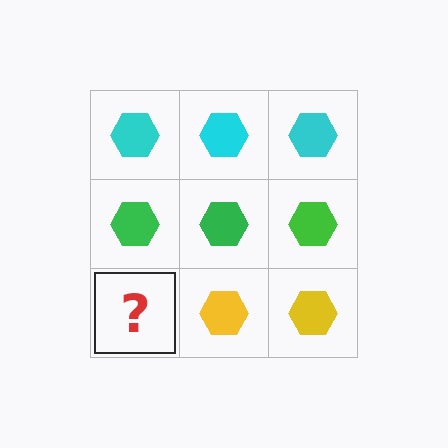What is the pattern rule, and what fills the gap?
The rule is that each row has a consistent color. The gap should be filled with a yellow hexagon.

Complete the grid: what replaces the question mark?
The question mark should be replaced with a yellow hexagon.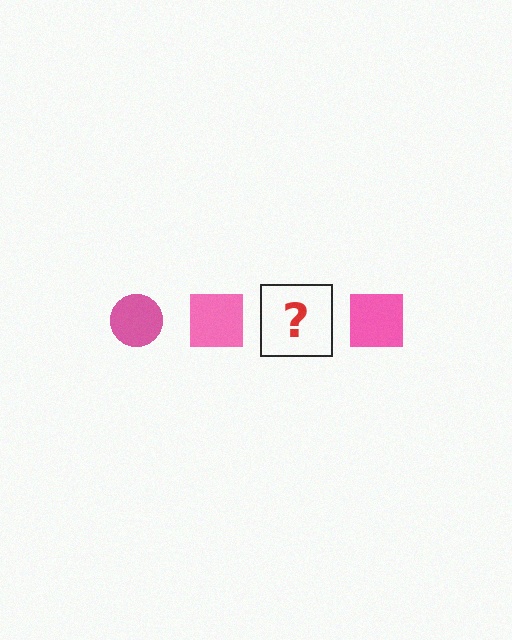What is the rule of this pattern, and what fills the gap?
The rule is that the pattern cycles through circle, square shapes in pink. The gap should be filled with a pink circle.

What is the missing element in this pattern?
The missing element is a pink circle.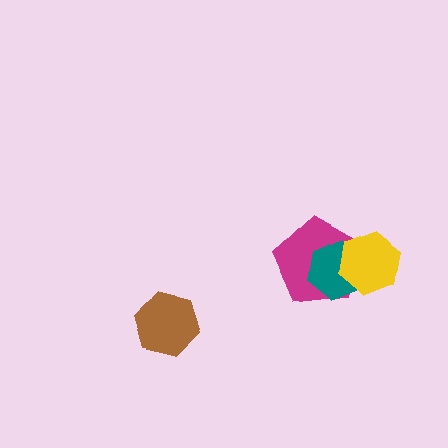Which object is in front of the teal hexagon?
The yellow hexagon is in front of the teal hexagon.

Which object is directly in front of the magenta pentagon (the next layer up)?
The teal hexagon is directly in front of the magenta pentagon.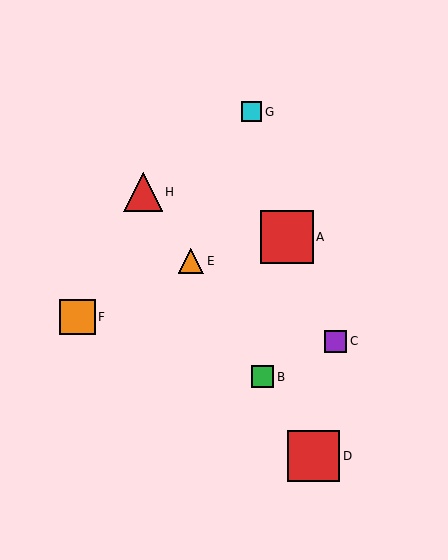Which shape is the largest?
The red square (labeled A) is the largest.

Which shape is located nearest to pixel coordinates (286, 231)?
The red square (labeled A) at (287, 237) is nearest to that location.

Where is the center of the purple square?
The center of the purple square is at (336, 341).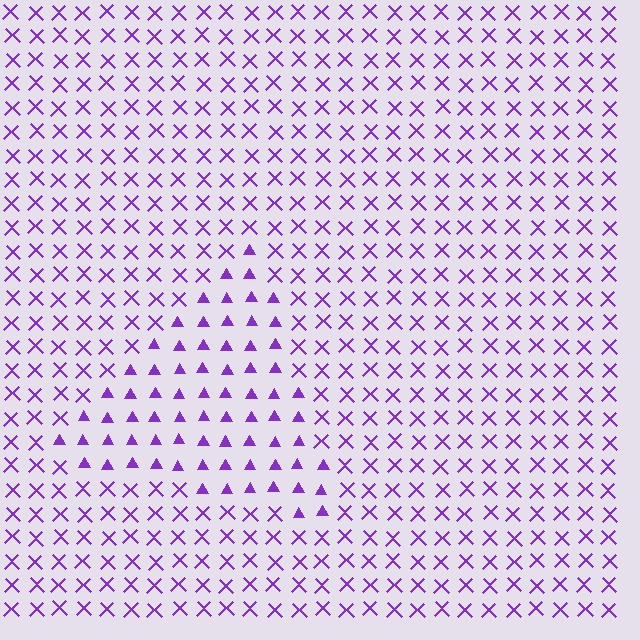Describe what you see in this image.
The image is filled with small purple elements arranged in a uniform grid. A triangle-shaped region contains triangles, while the surrounding area contains X marks. The boundary is defined purely by the change in element shape.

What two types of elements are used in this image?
The image uses triangles inside the triangle region and X marks outside it.